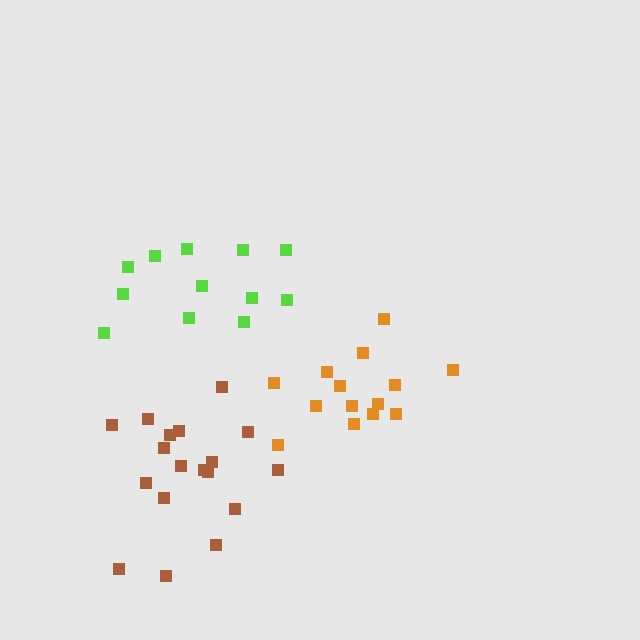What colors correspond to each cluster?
The clusters are colored: lime, orange, brown.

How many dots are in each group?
Group 1: 12 dots, Group 2: 14 dots, Group 3: 18 dots (44 total).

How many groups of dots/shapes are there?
There are 3 groups.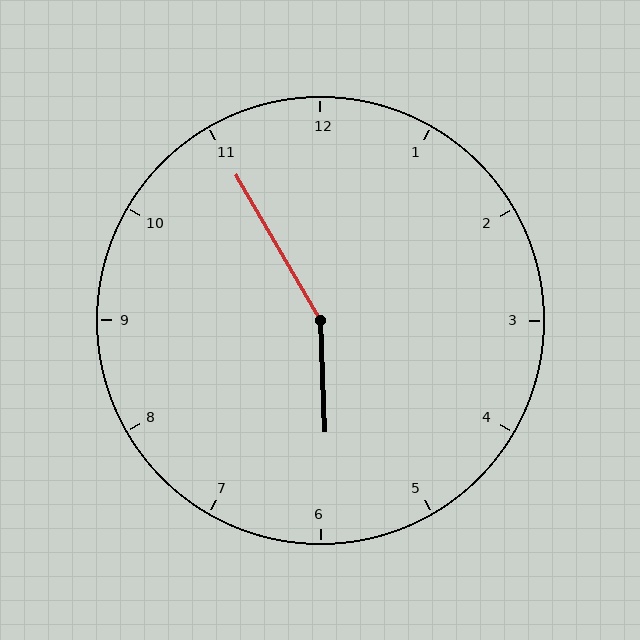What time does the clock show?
5:55.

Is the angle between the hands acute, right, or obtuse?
It is obtuse.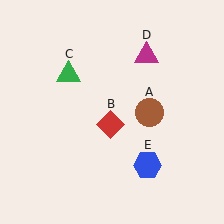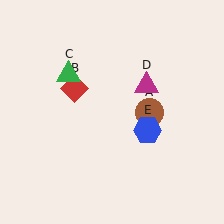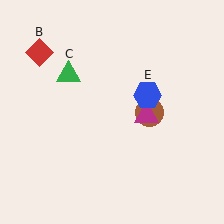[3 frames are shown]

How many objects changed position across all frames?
3 objects changed position: red diamond (object B), magenta triangle (object D), blue hexagon (object E).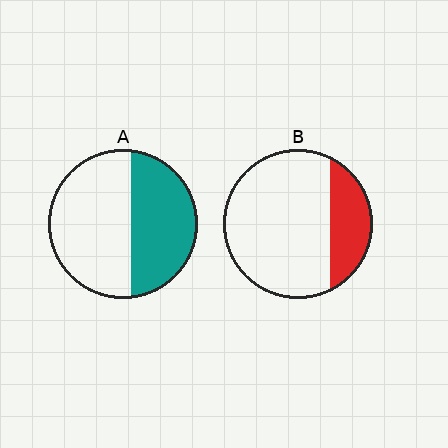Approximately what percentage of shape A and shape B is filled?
A is approximately 45% and B is approximately 25%.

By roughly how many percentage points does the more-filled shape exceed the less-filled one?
By roughly 20 percentage points (A over B).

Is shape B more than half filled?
No.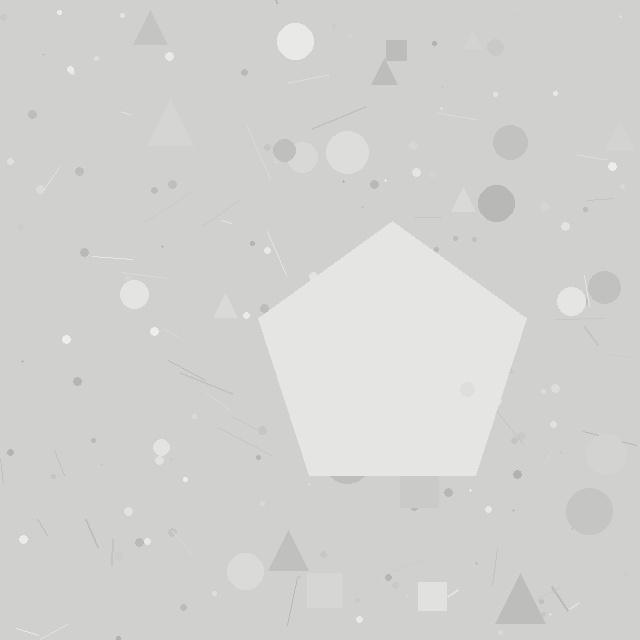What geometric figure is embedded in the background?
A pentagon is embedded in the background.